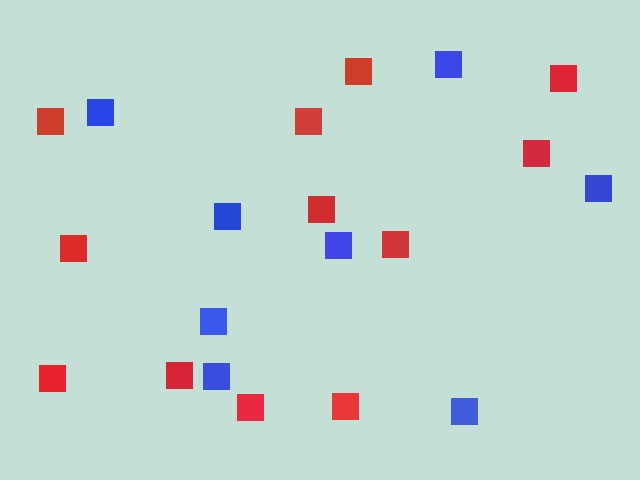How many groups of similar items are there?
There are 2 groups: one group of red squares (12) and one group of blue squares (8).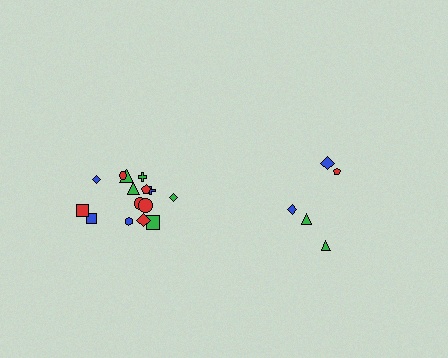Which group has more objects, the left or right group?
The left group.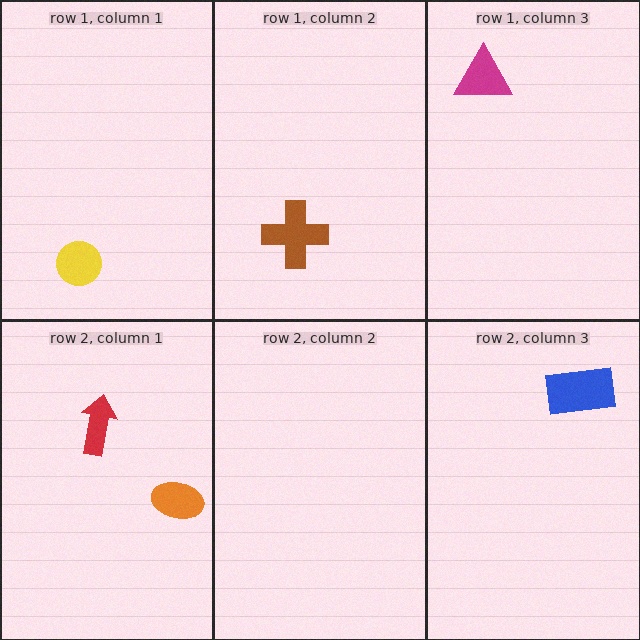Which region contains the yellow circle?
The row 1, column 1 region.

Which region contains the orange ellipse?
The row 2, column 1 region.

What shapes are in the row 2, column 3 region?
The blue rectangle.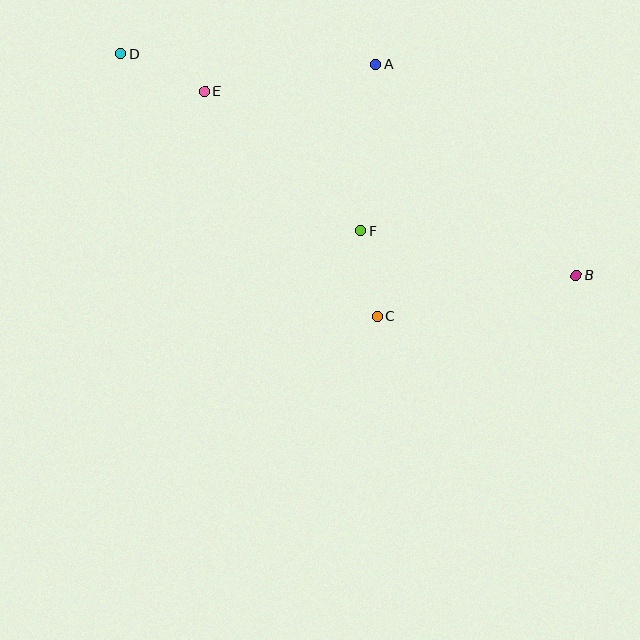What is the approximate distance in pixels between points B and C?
The distance between B and C is approximately 203 pixels.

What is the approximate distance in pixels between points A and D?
The distance between A and D is approximately 255 pixels.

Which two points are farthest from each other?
Points B and D are farthest from each other.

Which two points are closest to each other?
Points C and F are closest to each other.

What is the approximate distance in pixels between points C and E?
The distance between C and E is approximately 283 pixels.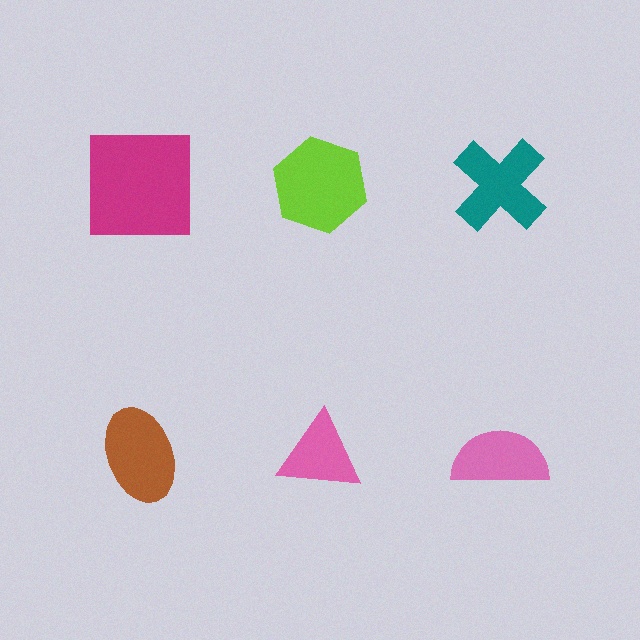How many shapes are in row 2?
3 shapes.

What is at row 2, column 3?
A pink semicircle.